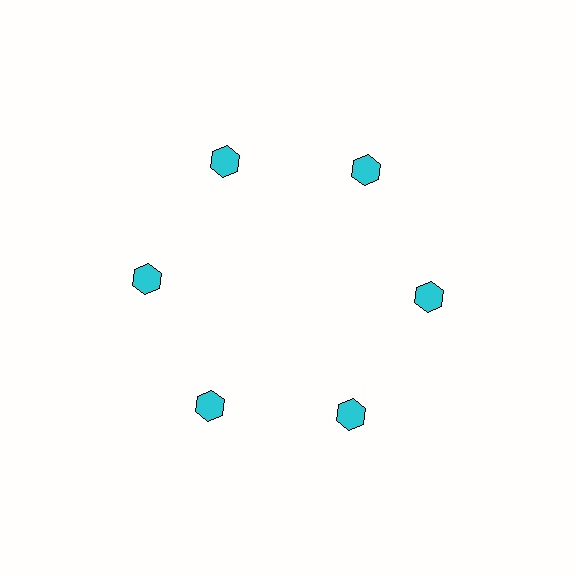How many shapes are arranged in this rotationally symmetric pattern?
There are 6 shapes, arranged in 6 groups of 1.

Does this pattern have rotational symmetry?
Yes, this pattern has 6-fold rotational symmetry. It looks the same after rotating 60 degrees around the center.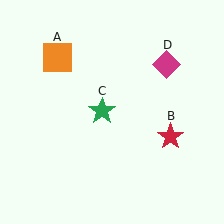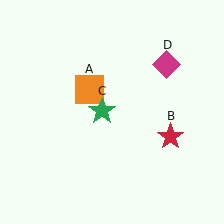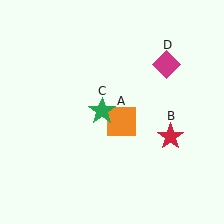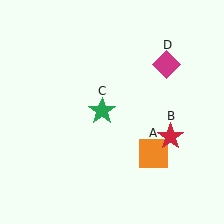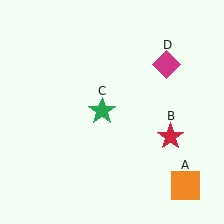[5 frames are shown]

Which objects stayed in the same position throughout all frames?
Red star (object B) and green star (object C) and magenta diamond (object D) remained stationary.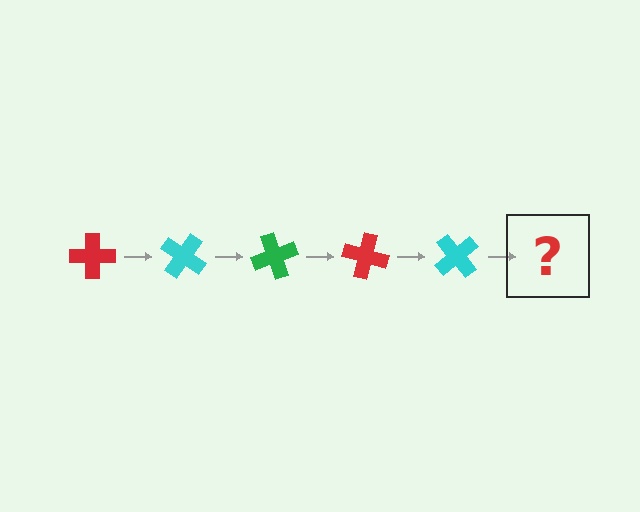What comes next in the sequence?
The next element should be a green cross, rotated 175 degrees from the start.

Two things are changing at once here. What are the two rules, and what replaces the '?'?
The two rules are that it rotates 35 degrees each step and the color cycles through red, cyan, and green. The '?' should be a green cross, rotated 175 degrees from the start.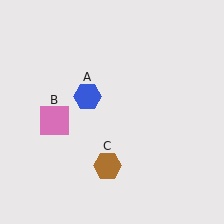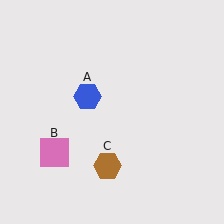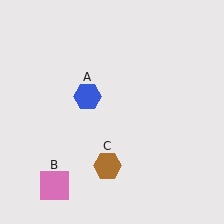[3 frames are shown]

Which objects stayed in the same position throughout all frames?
Blue hexagon (object A) and brown hexagon (object C) remained stationary.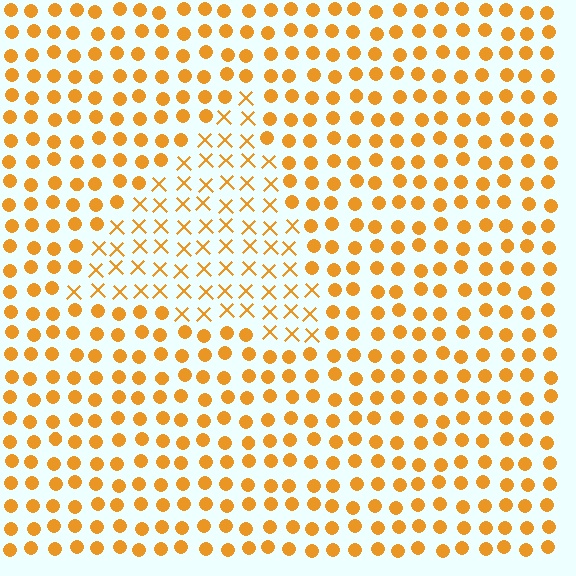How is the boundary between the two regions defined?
The boundary is defined by a change in element shape: X marks inside vs. circles outside. All elements share the same color and spacing.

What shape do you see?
I see a triangle.